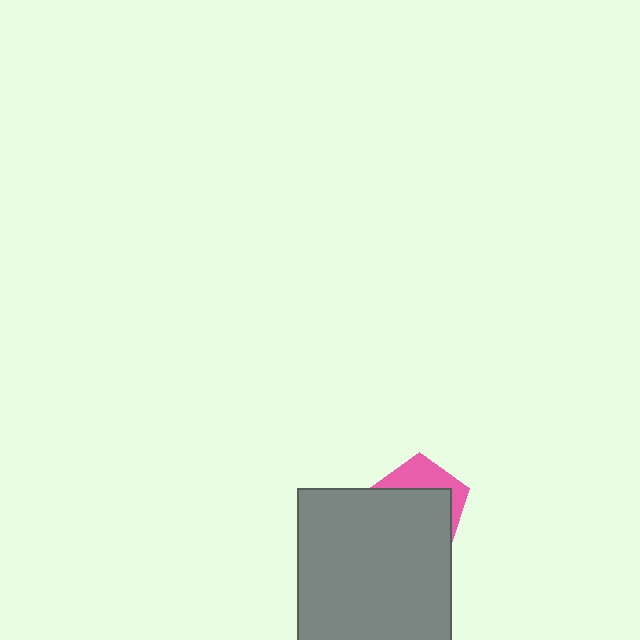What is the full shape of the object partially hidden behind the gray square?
The partially hidden object is a pink pentagon.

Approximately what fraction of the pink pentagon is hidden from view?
Roughly 66% of the pink pentagon is hidden behind the gray square.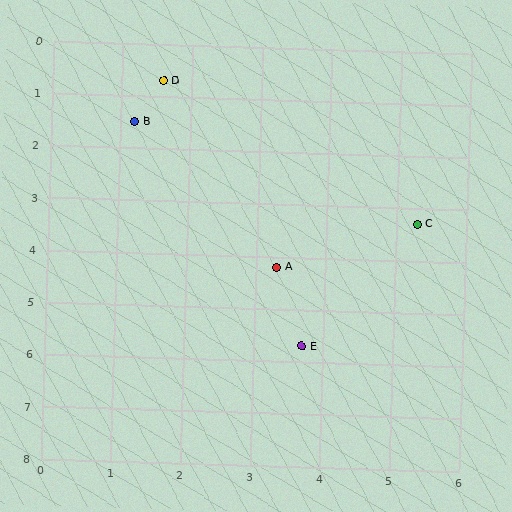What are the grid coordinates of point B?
Point B is at approximately (1.2, 1.5).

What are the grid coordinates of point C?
Point C is at approximately (5.3, 3.3).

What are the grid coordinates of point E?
Point E is at approximately (3.7, 5.7).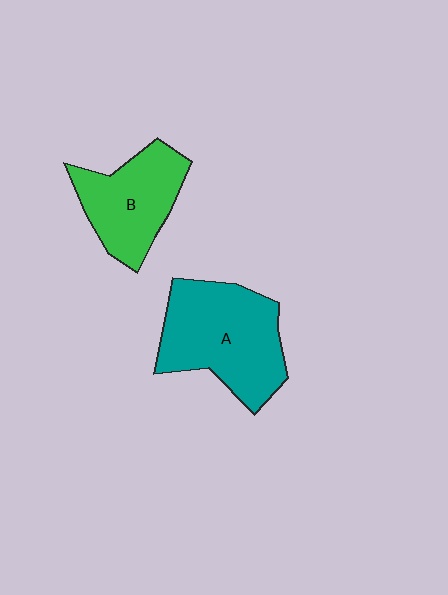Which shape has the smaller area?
Shape B (green).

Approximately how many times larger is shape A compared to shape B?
Approximately 1.4 times.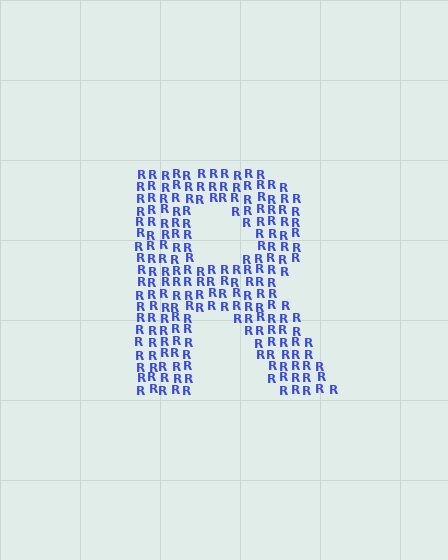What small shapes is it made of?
It is made of small letter R's.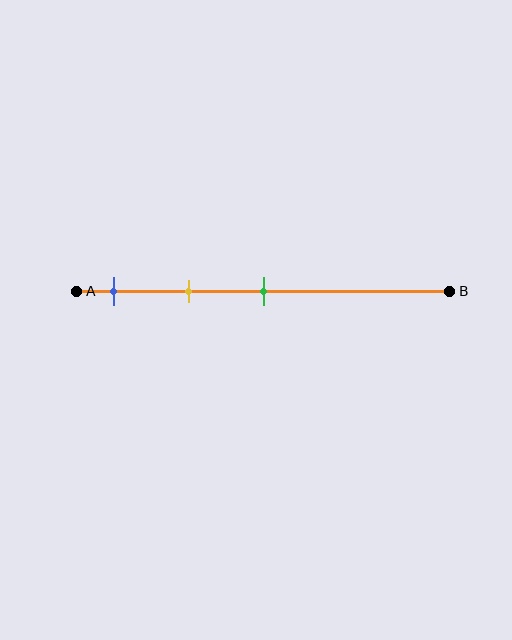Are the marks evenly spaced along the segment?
Yes, the marks are approximately evenly spaced.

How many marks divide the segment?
There are 3 marks dividing the segment.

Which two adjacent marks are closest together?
The blue and yellow marks are the closest adjacent pair.